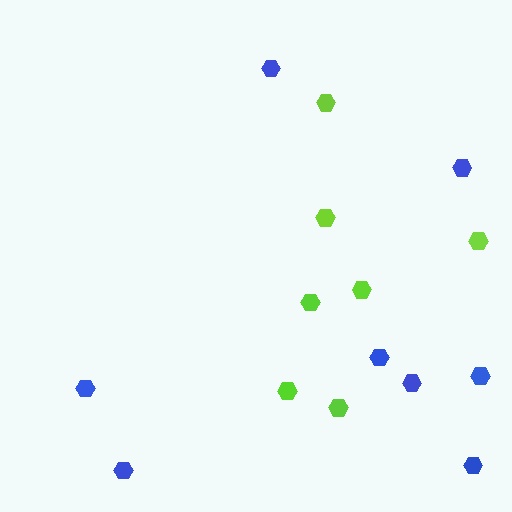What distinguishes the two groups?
There are 2 groups: one group of lime hexagons (7) and one group of blue hexagons (8).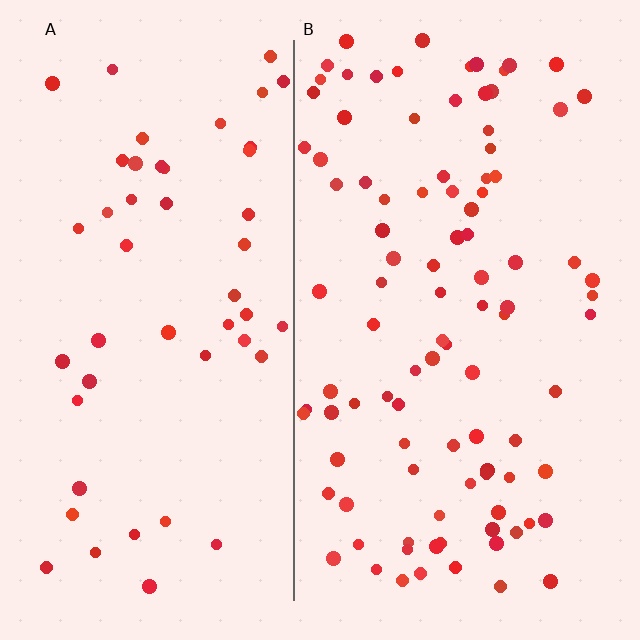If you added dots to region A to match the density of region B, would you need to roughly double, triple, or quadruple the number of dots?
Approximately double.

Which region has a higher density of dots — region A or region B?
B (the right).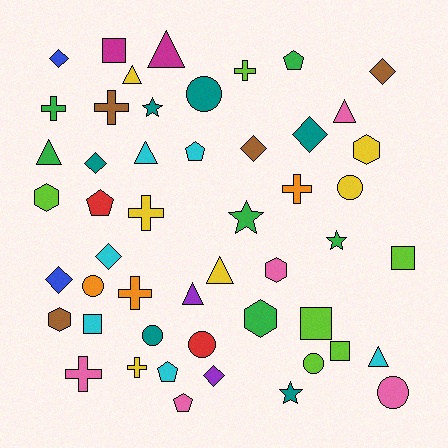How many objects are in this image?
There are 50 objects.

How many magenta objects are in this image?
There are 2 magenta objects.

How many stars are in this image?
There are 4 stars.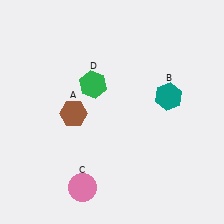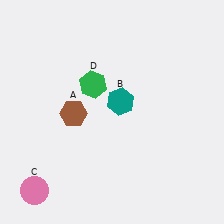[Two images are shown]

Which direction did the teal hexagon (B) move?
The teal hexagon (B) moved left.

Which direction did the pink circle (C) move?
The pink circle (C) moved left.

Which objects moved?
The objects that moved are: the teal hexagon (B), the pink circle (C).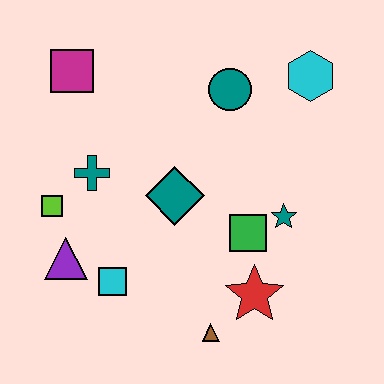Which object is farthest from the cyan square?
The cyan hexagon is farthest from the cyan square.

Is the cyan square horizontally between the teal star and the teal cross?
Yes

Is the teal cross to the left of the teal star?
Yes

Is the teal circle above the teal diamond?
Yes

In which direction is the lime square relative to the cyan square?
The lime square is above the cyan square.